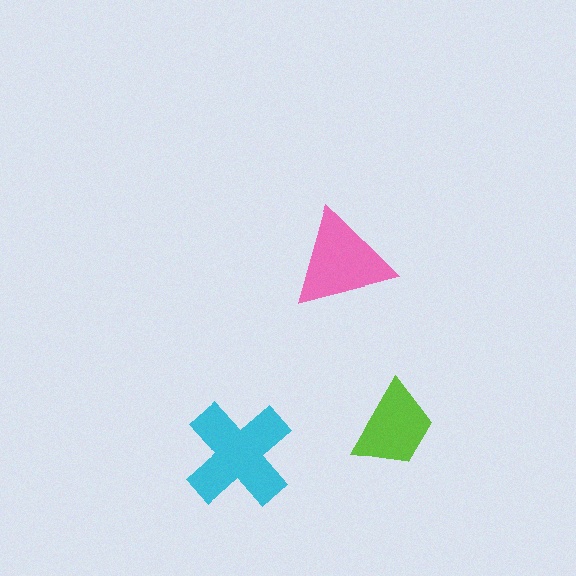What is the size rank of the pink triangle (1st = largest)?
2nd.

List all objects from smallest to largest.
The lime trapezoid, the pink triangle, the cyan cross.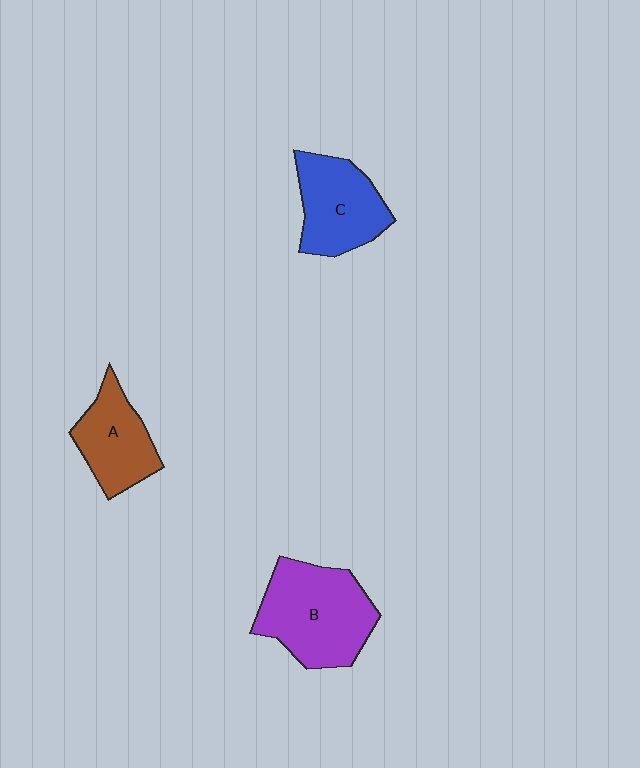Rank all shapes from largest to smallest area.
From largest to smallest: B (purple), C (blue), A (brown).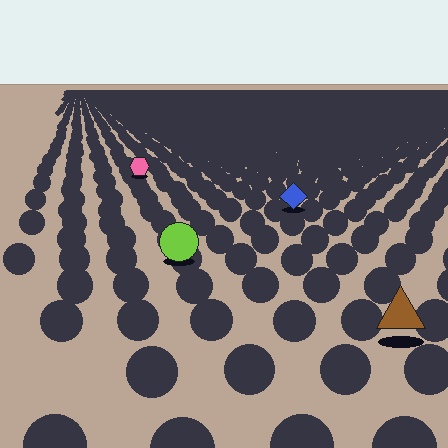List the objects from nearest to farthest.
From nearest to farthest: the brown triangle, the lime circle, the blue diamond, the pink hexagon.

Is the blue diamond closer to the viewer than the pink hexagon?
Yes. The blue diamond is closer — you can tell from the texture gradient: the ground texture is coarser near it.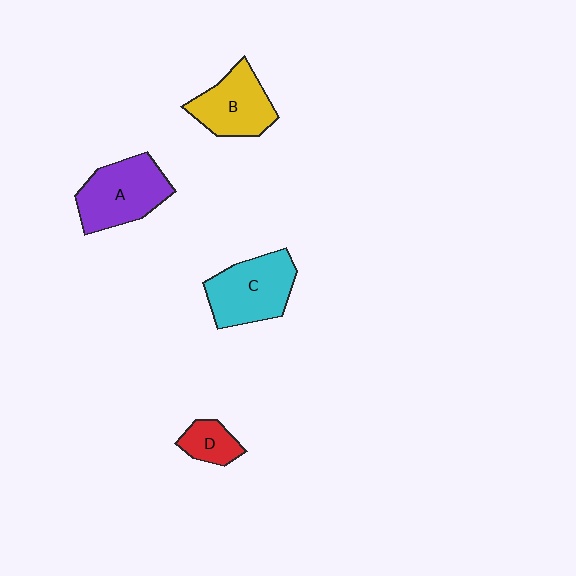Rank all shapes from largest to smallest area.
From largest to smallest: A (purple), C (cyan), B (yellow), D (red).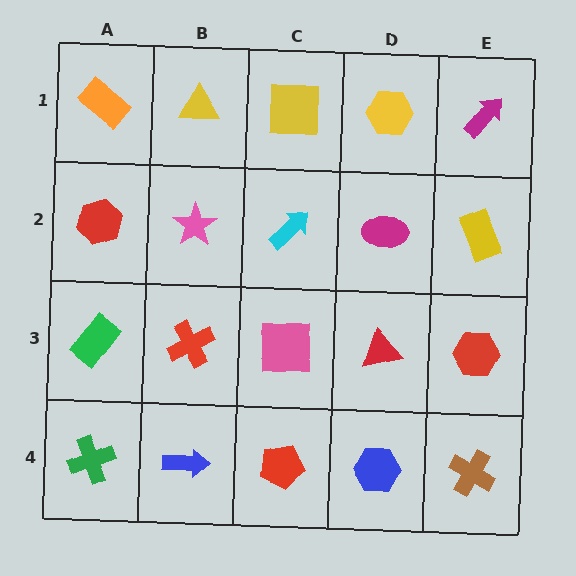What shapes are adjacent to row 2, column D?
A yellow hexagon (row 1, column D), a red triangle (row 3, column D), a cyan arrow (row 2, column C), a yellow rectangle (row 2, column E).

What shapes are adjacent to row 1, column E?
A yellow rectangle (row 2, column E), a yellow hexagon (row 1, column D).